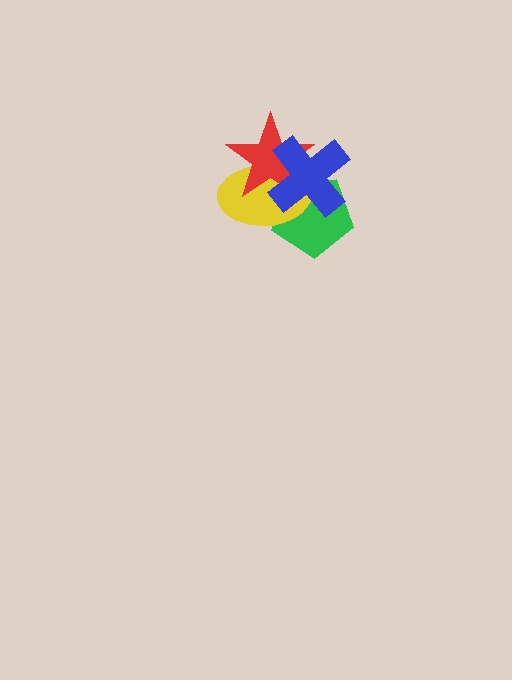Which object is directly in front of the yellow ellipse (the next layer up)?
The red star is directly in front of the yellow ellipse.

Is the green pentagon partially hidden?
Yes, it is partially covered by another shape.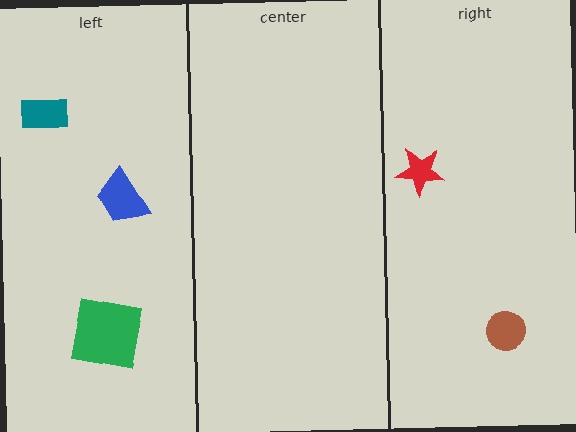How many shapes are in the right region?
2.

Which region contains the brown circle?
The right region.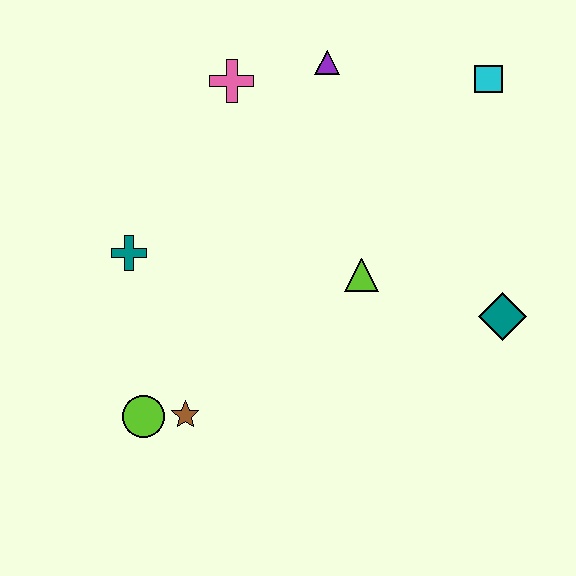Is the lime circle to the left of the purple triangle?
Yes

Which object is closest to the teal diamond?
The lime triangle is closest to the teal diamond.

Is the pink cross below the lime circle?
No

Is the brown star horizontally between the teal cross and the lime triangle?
Yes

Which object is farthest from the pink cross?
The teal diamond is farthest from the pink cross.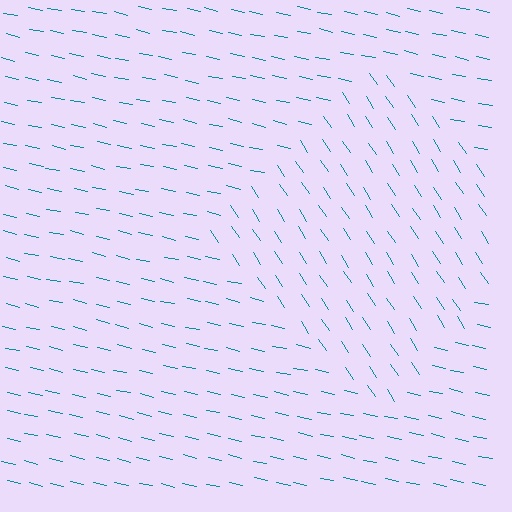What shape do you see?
I see a diamond.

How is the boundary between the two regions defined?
The boundary is defined purely by a change in line orientation (approximately 45 degrees difference). All lines are the same color and thickness.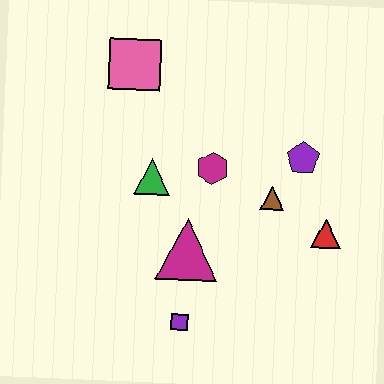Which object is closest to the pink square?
The green triangle is closest to the pink square.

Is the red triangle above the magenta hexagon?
No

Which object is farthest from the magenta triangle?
The pink square is farthest from the magenta triangle.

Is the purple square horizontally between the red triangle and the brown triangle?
No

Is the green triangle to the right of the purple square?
No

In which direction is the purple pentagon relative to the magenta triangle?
The purple pentagon is to the right of the magenta triangle.